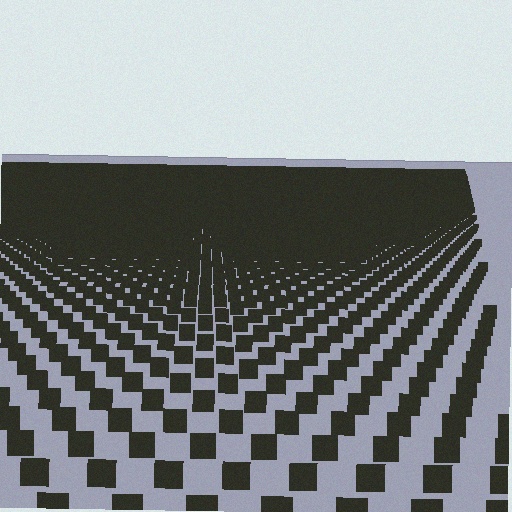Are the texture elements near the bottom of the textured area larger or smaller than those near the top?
Larger. Near the bottom, elements are closer to the viewer and appear at a bigger on-screen size.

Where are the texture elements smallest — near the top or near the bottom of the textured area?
Near the top.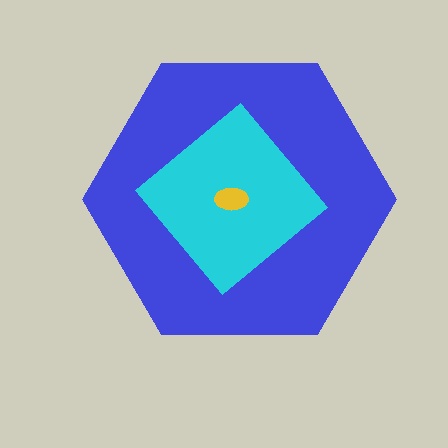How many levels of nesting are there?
3.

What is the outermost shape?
The blue hexagon.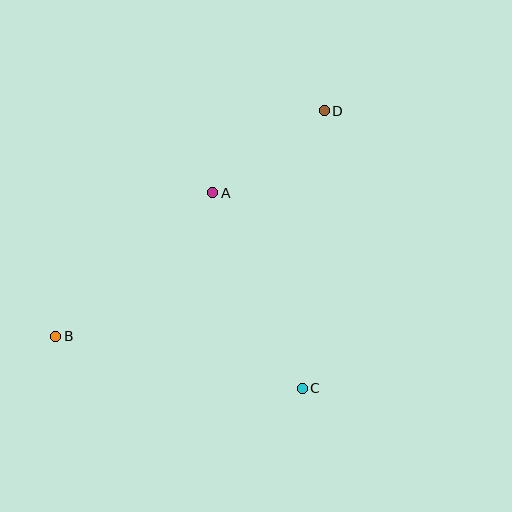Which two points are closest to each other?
Points A and D are closest to each other.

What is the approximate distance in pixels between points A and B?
The distance between A and B is approximately 212 pixels.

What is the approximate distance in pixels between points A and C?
The distance between A and C is approximately 215 pixels.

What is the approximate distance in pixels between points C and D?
The distance between C and D is approximately 278 pixels.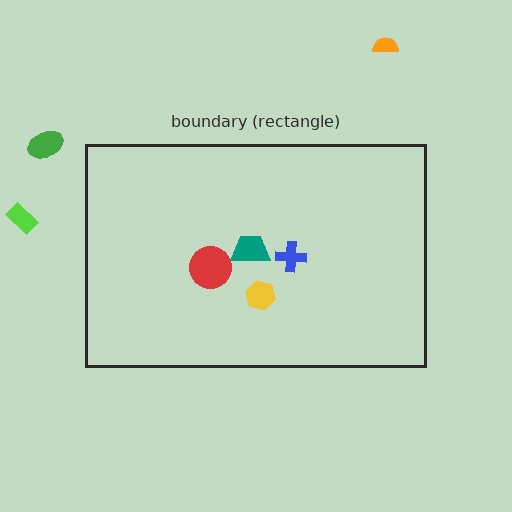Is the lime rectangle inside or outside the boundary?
Outside.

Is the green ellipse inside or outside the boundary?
Outside.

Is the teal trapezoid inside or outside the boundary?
Inside.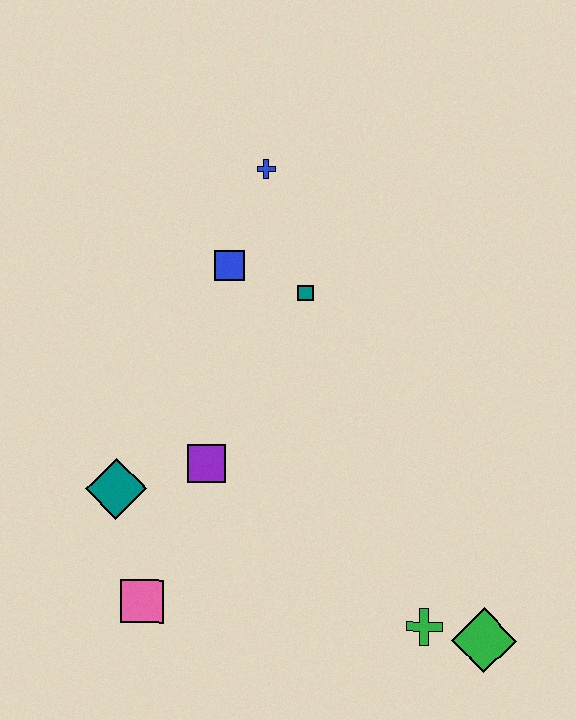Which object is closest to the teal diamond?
The purple square is closest to the teal diamond.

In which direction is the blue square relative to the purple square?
The blue square is above the purple square.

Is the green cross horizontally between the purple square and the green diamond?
Yes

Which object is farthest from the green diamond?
The blue cross is farthest from the green diamond.